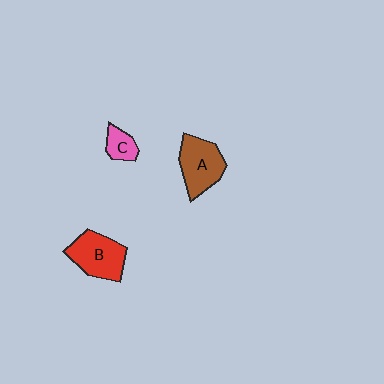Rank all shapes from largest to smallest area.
From largest to smallest: B (red), A (brown), C (pink).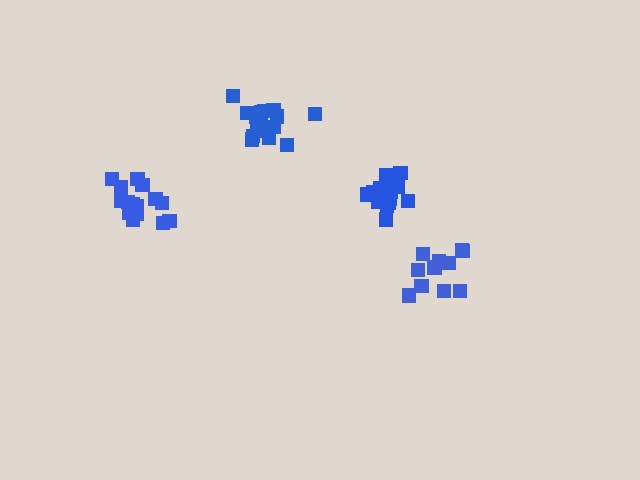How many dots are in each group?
Group 1: 17 dots, Group 2: 12 dots, Group 3: 17 dots, Group 4: 15 dots (61 total).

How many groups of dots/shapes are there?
There are 4 groups.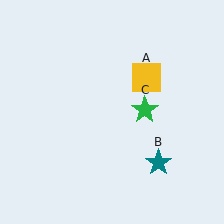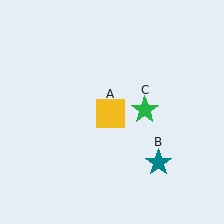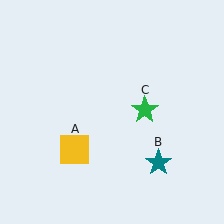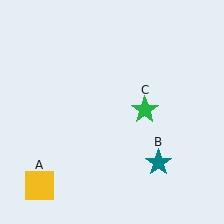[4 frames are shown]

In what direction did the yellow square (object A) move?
The yellow square (object A) moved down and to the left.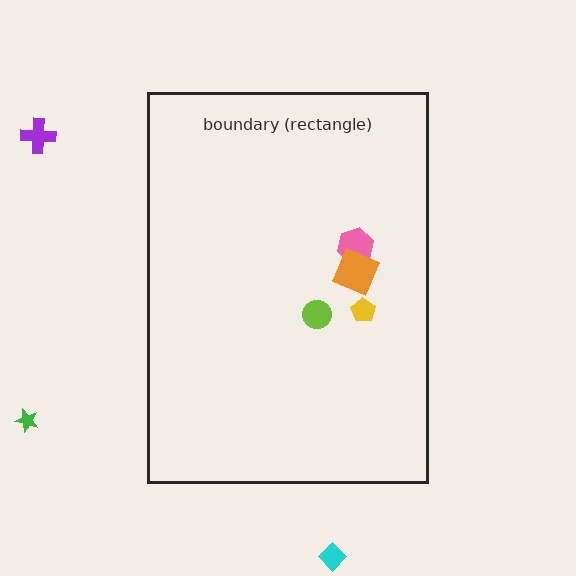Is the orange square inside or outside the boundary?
Inside.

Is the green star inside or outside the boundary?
Outside.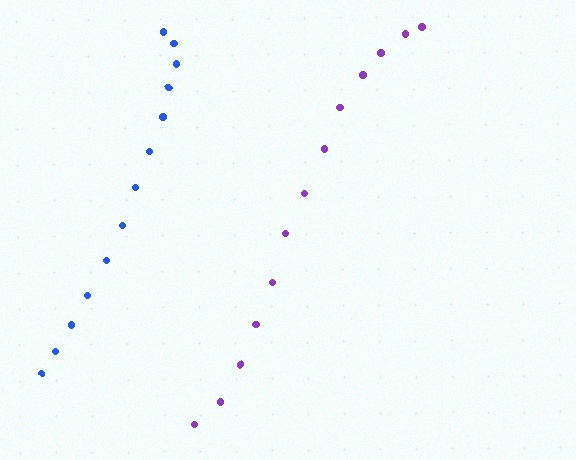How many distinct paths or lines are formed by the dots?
There are 2 distinct paths.